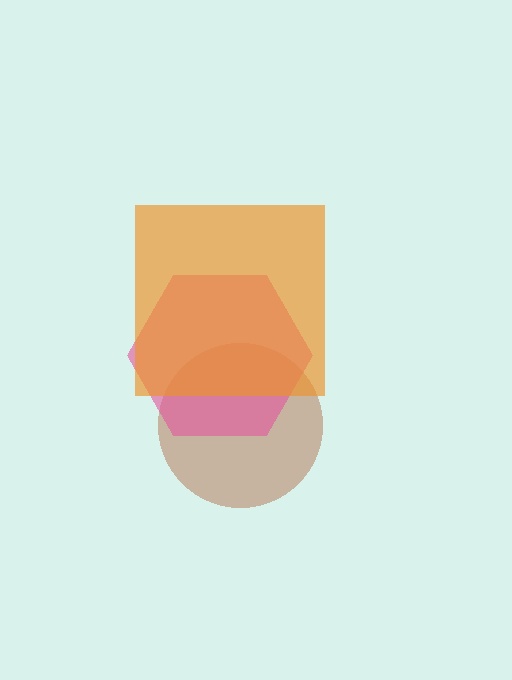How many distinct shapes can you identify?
There are 3 distinct shapes: a brown circle, a pink hexagon, an orange square.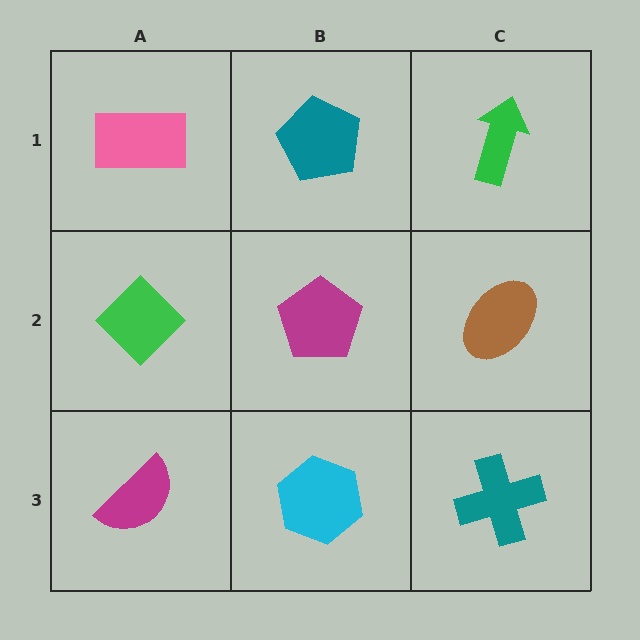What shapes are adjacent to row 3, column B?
A magenta pentagon (row 2, column B), a magenta semicircle (row 3, column A), a teal cross (row 3, column C).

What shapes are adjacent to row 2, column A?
A pink rectangle (row 1, column A), a magenta semicircle (row 3, column A), a magenta pentagon (row 2, column B).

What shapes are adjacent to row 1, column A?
A green diamond (row 2, column A), a teal pentagon (row 1, column B).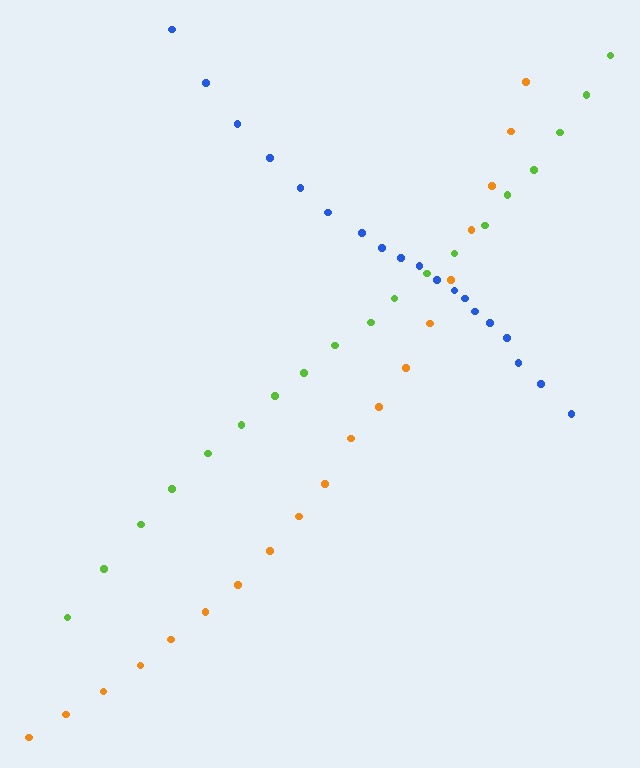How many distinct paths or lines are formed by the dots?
There are 3 distinct paths.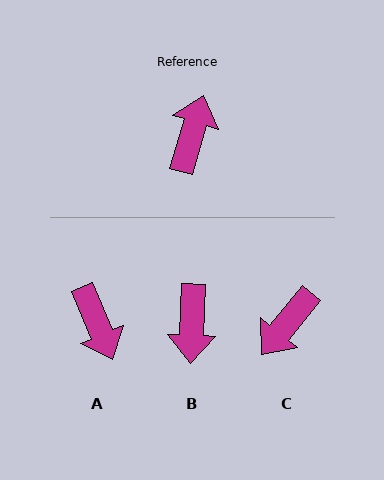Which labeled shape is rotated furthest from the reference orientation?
B, about 166 degrees away.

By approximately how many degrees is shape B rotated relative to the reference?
Approximately 166 degrees clockwise.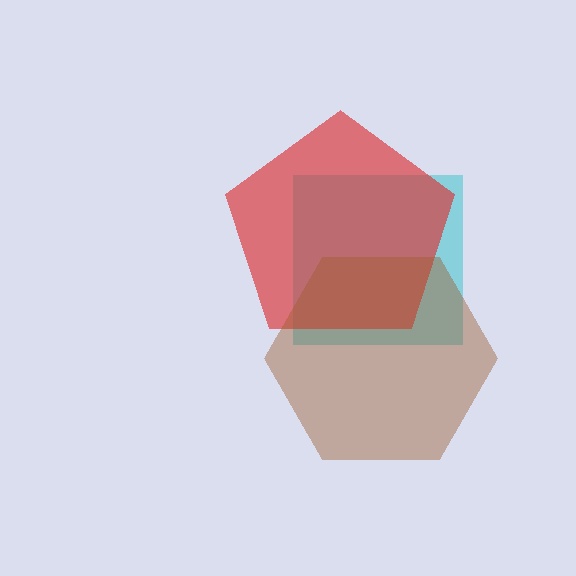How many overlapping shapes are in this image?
There are 3 overlapping shapes in the image.